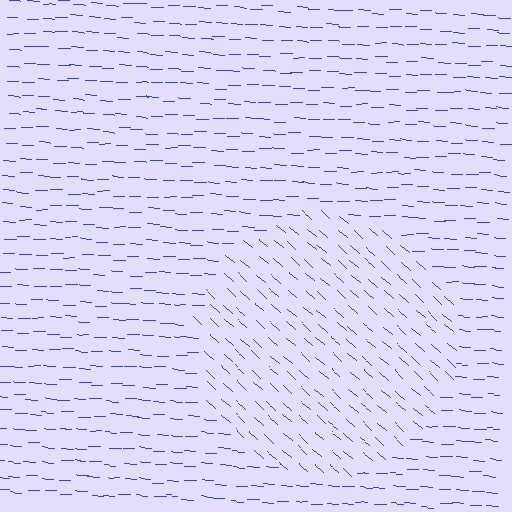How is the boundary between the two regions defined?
The boundary is defined purely by a change in line orientation (approximately 39 degrees difference). All lines are the same color and thickness.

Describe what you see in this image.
The image is filled with small blue line segments. A circle region in the image has lines oriented differently from the surrounding lines, creating a visible texture boundary.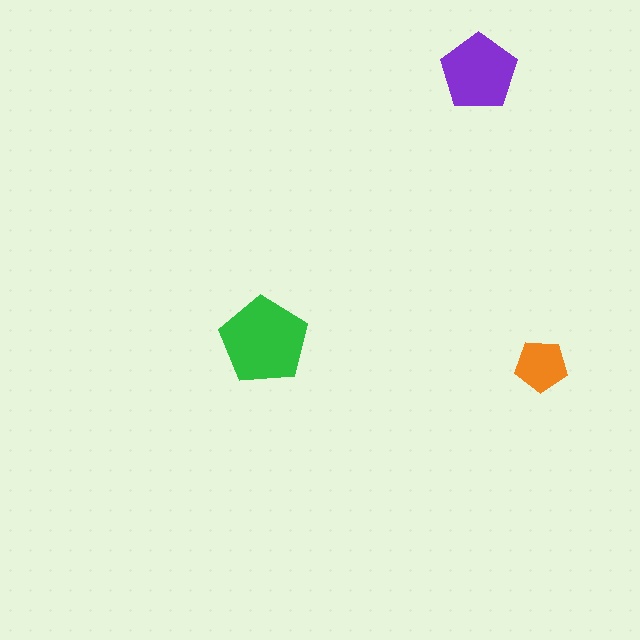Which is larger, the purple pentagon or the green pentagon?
The green one.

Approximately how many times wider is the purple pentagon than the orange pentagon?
About 1.5 times wider.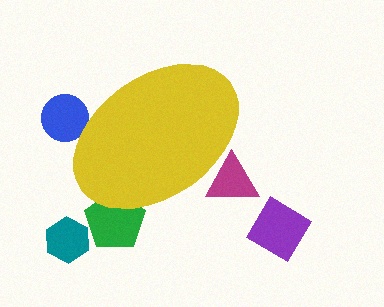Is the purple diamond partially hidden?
No, the purple diamond is fully visible.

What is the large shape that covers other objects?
A yellow ellipse.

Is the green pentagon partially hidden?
Yes, the green pentagon is partially hidden behind the yellow ellipse.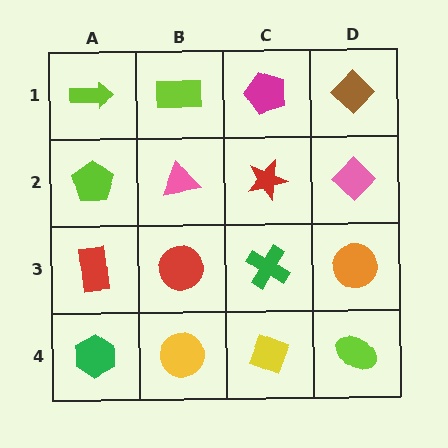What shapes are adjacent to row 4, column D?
An orange circle (row 3, column D), a yellow diamond (row 4, column C).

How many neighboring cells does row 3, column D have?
3.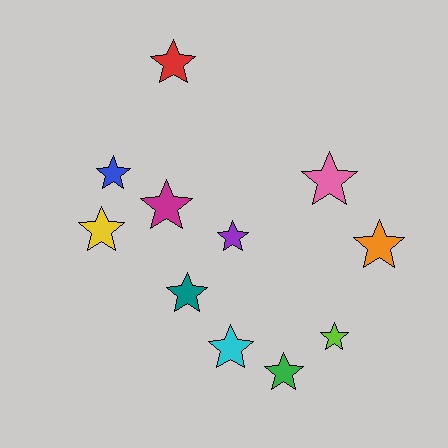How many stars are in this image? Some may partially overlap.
There are 11 stars.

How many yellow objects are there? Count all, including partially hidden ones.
There is 1 yellow object.